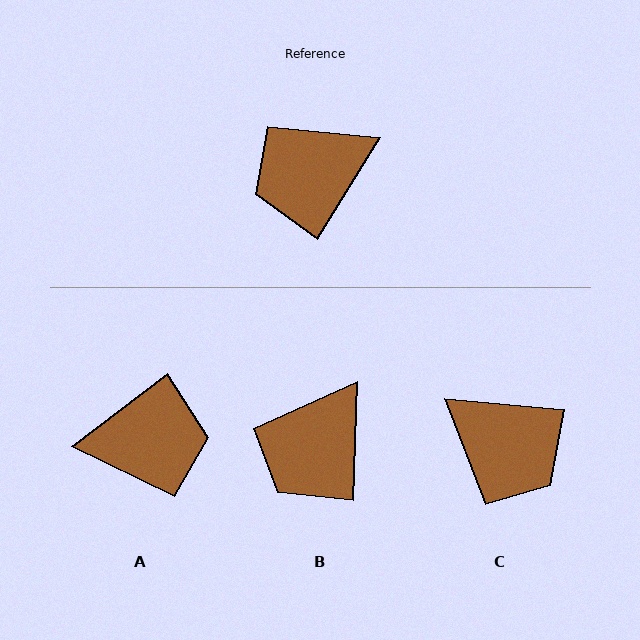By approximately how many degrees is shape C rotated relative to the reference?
Approximately 116 degrees counter-clockwise.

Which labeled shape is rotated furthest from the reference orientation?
A, about 159 degrees away.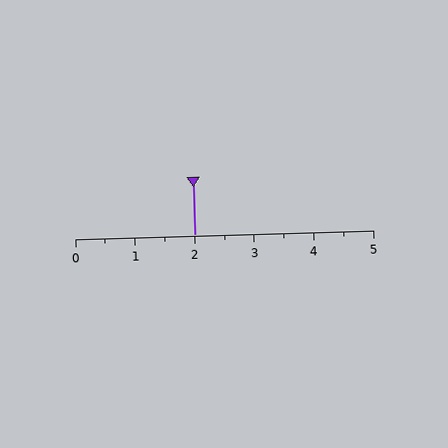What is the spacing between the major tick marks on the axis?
The major ticks are spaced 1 apart.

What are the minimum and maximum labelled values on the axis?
The axis runs from 0 to 5.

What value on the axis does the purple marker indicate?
The marker indicates approximately 2.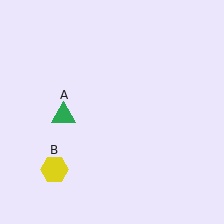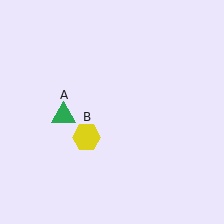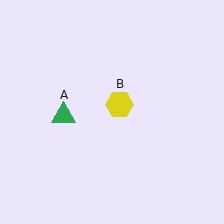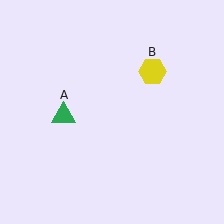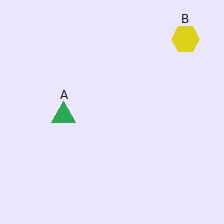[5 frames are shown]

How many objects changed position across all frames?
1 object changed position: yellow hexagon (object B).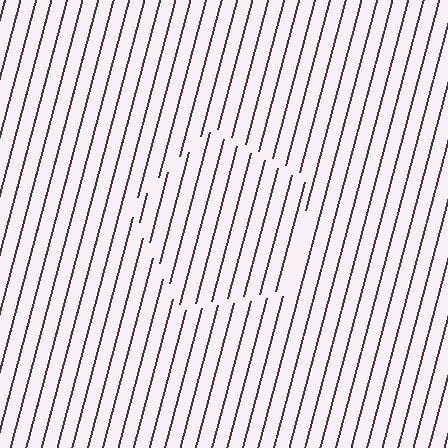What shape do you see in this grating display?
An illusory pentagon. The interior of the shape contains the same grating, shifted by half a period — the contour is defined by the phase discontinuity where line-ends from the inner and outer gratings abut.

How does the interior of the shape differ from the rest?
The interior of the shape contains the same grating, shifted by half a period — the contour is defined by the phase discontinuity where line-ends from the inner and outer gratings abut.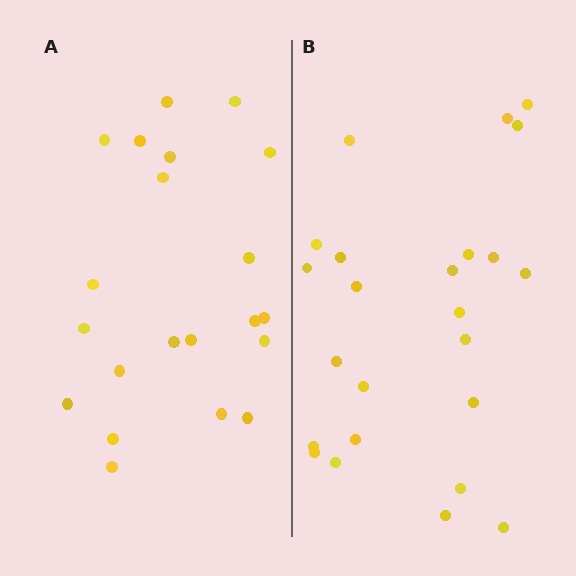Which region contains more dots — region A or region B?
Region B (the right region) has more dots.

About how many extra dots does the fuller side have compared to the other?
Region B has just a few more — roughly 2 or 3 more dots than region A.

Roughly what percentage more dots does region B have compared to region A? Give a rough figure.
About 15% more.